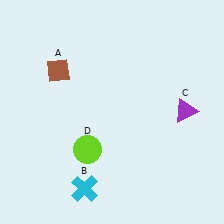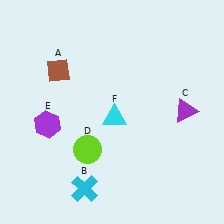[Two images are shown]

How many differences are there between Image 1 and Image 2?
There are 2 differences between the two images.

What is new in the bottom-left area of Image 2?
A purple hexagon (E) was added in the bottom-left area of Image 2.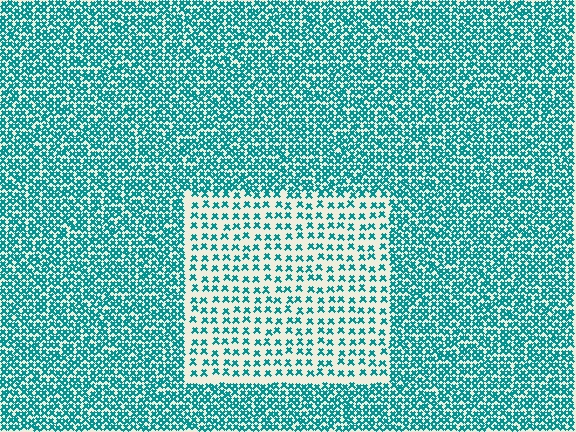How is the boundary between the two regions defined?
The boundary is defined by a change in element density (approximately 2.4x ratio). All elements are the same color, size, and shape.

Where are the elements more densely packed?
The elements are more densely packed outside the rectangle boundary.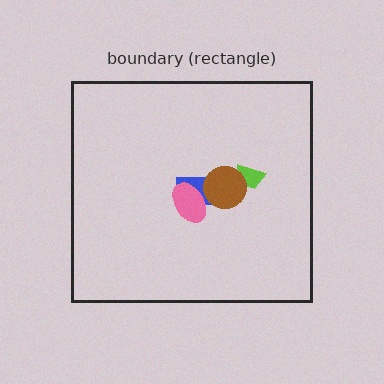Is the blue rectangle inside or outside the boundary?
Inside.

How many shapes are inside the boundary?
4 inside, 0 outside.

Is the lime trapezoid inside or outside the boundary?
Inside.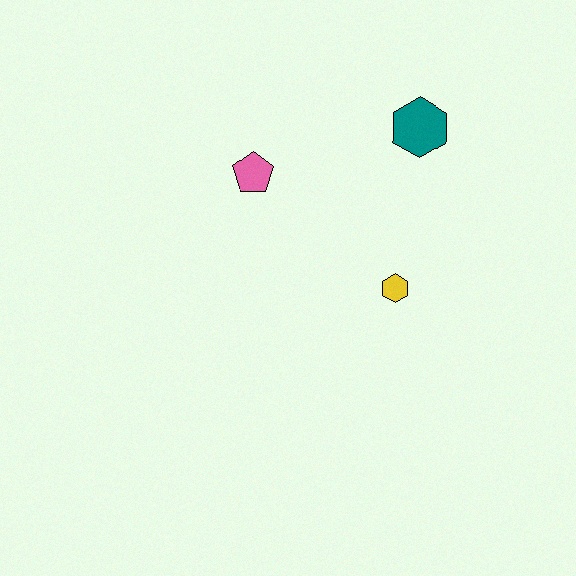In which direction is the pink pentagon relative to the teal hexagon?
The pink pentagon is to the left of the teal hexagon.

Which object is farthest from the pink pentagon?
The yellow hexagon is farthest from the pink pentagon.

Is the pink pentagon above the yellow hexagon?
Yes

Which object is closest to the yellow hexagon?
The teal hexagon is closest to the yellow hexagon.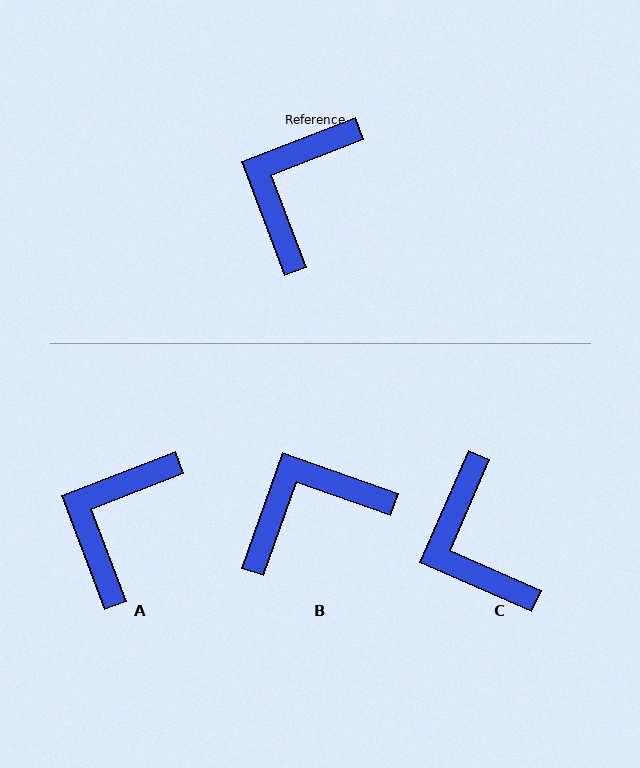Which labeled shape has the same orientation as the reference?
A.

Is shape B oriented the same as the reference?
No, it is off by about 40 degrees.